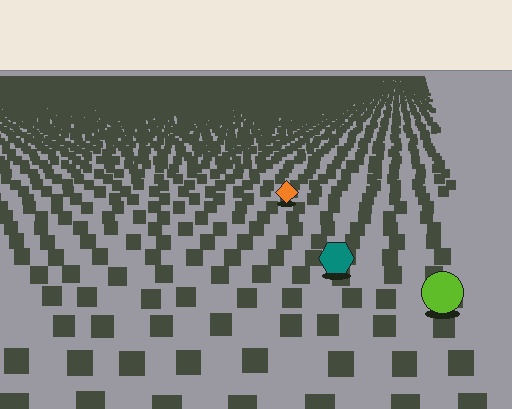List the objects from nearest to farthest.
From nearest to farthest: the lime circle, the teal hexagon, the orange diamond.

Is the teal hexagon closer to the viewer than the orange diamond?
Yes. The teal hexagon is closer — you can tell from the texture gradient: the ground texture is coarser near it.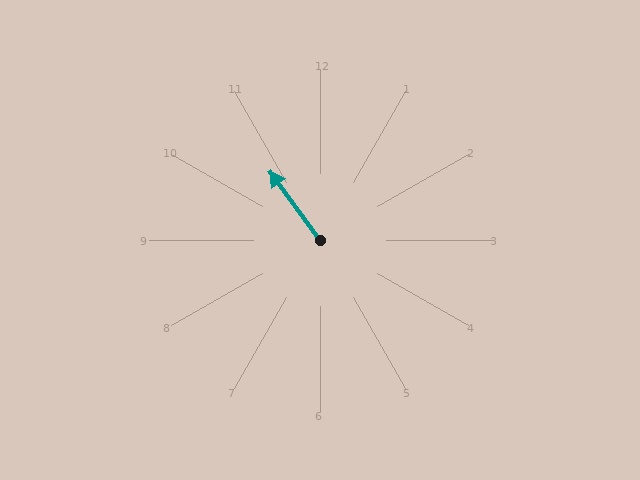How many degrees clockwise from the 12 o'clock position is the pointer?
Approximately 324 degrees.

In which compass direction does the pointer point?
Northwest.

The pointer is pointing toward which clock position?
Roughly 11 o'clock.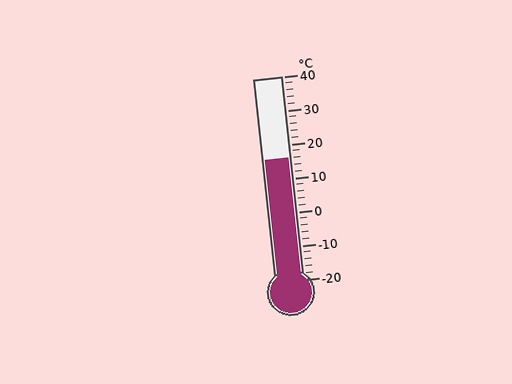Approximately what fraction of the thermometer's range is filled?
The thermometer is filled to approximately 60% of its range.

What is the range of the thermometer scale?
The thermometer scale ranges from -20°C to 40°C.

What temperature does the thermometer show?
The thermometer shows approximately 16°C.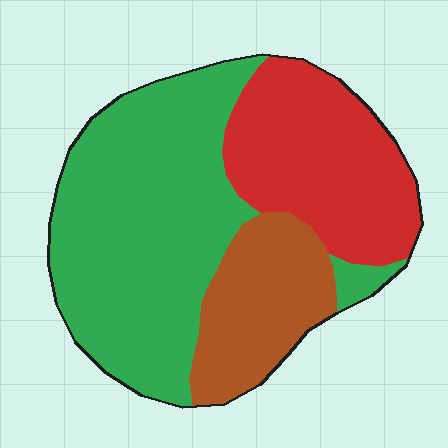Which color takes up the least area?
Brown, at roughly 20%.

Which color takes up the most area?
Green, at roughly 50%.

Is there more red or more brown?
Red.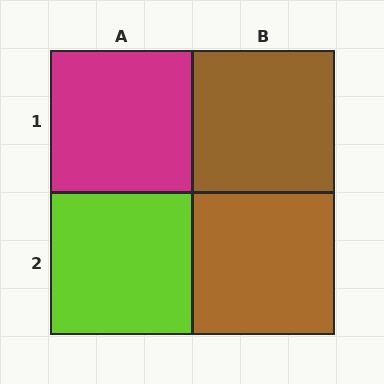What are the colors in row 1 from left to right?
Magenta, brown.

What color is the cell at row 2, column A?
Lime.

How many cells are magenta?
1 cell is magenta.